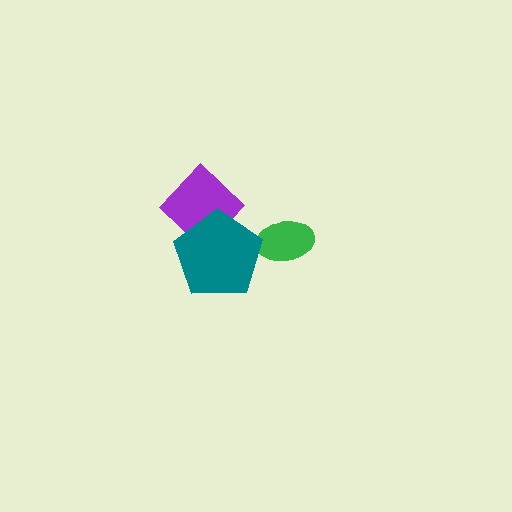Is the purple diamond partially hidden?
Yes, it is partially covered by another shape.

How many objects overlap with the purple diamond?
1 object overlaps with the purple diamond.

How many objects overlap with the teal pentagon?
2 objects overlap with the teal pentagon.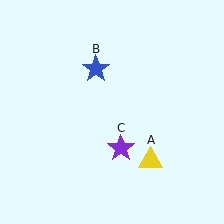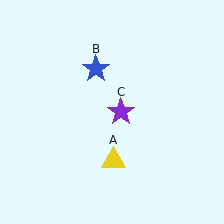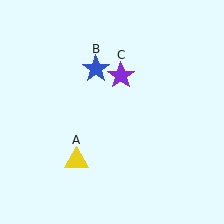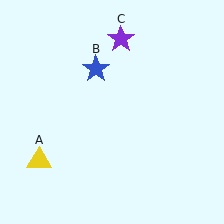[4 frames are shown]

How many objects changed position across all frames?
2 objects changed position: yellow triangle (object A), purple star (object C).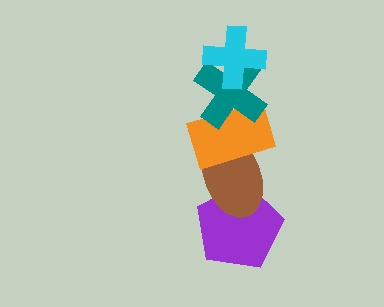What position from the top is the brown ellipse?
The brown ellipse is 4th from the top.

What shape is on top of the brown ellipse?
The orange rectangle is on top of the brown ellipse.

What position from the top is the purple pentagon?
The purple pentagon is 5th from the top.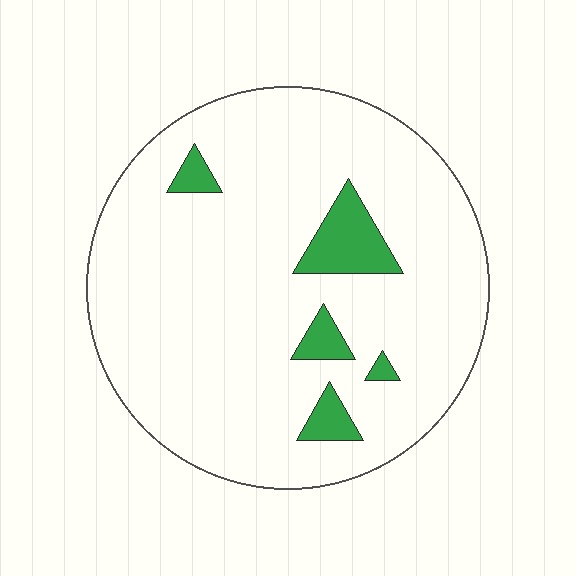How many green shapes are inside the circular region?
5.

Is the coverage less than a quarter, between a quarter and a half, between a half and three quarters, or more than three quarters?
Less than a quarter.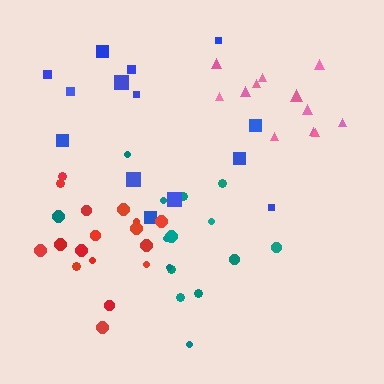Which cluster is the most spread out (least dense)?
Blue.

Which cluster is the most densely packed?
Red.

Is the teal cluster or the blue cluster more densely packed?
Teal.